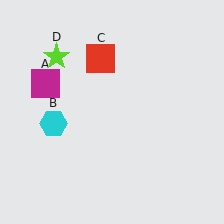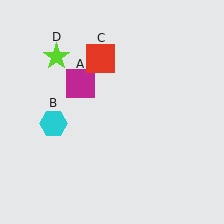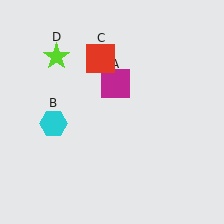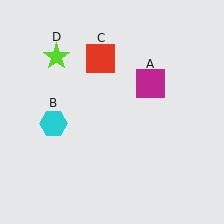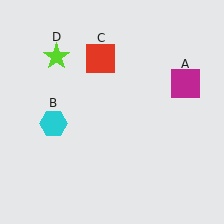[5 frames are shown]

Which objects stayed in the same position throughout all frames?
Cyan hexagon (object B) and red square (object C) and lime star (object D) remained stationary.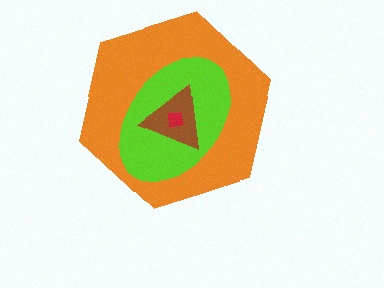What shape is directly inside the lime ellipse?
The brown triangle.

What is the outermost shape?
The orange hexagon.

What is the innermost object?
The red square.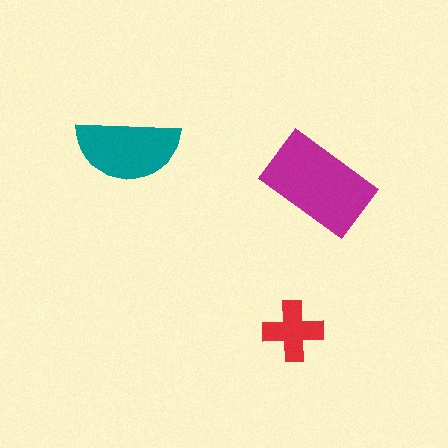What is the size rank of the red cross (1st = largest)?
3rd.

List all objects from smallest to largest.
The red cross, the teal semicircle, the magenta rectangle.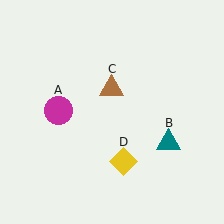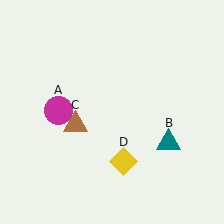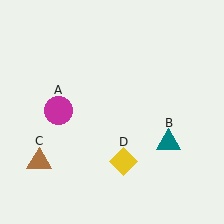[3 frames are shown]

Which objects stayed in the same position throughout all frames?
Magenta circle (object A) and teal triangle (object B) and yellow diamond (object D) remained stationary.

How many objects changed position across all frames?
1 object changed position: brown triangle (object C).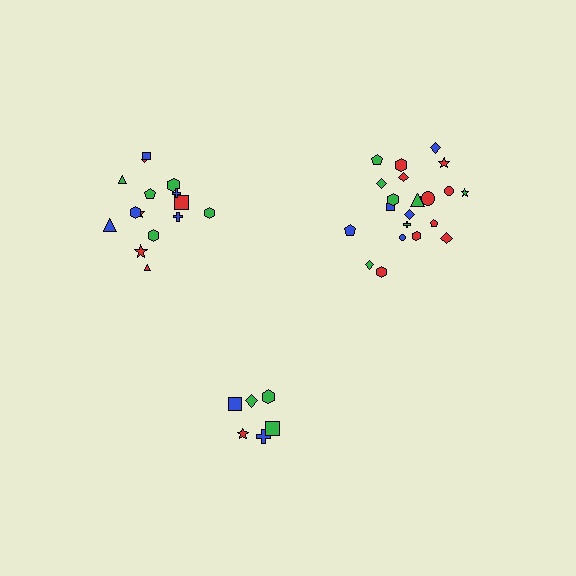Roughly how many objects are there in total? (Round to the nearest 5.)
Roughly 45 objects in total.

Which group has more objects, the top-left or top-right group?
The top-right group.